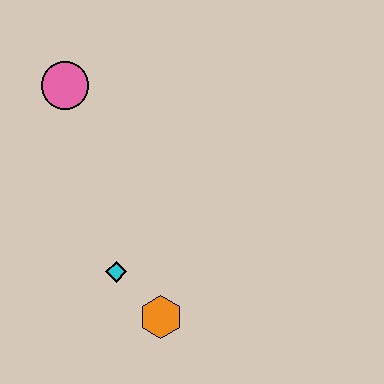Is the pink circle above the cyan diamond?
Yes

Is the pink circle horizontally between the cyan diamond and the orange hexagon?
No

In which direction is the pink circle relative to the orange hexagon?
The pink circle is above the orange hexagon.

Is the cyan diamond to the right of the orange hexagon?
No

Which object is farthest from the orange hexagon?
The pink circle is farthest from the orange hexagon.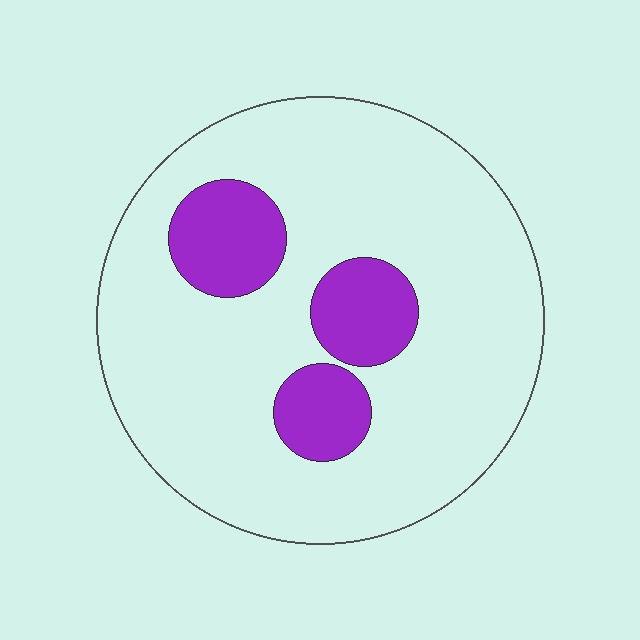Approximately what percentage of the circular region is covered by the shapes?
Approximately 20%.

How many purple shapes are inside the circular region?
3.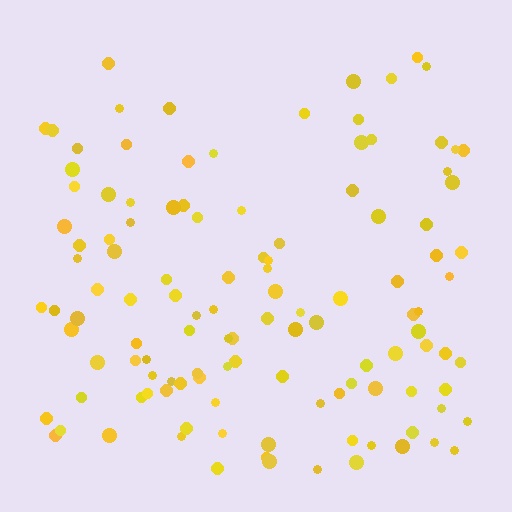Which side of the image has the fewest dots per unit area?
The top.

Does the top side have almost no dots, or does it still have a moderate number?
Still a moderate number, just noticeably fewer than the bottom.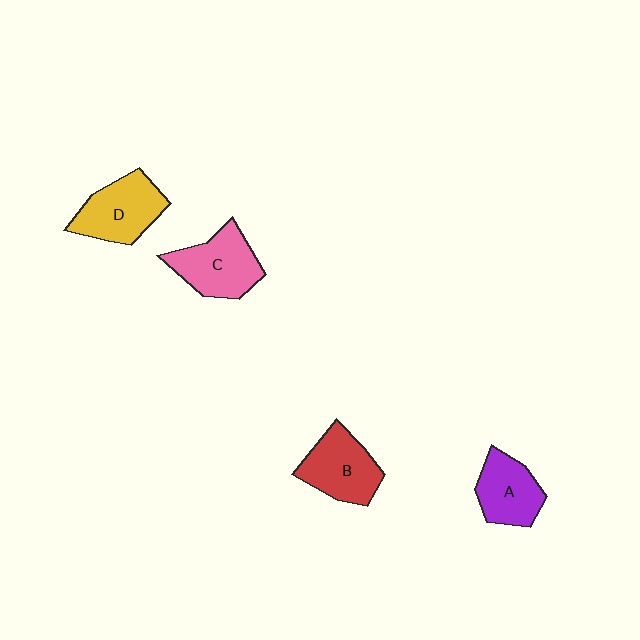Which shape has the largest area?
Shape C (pink).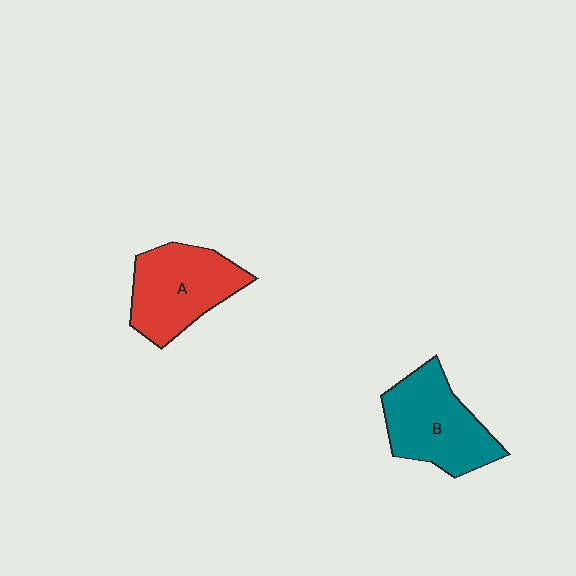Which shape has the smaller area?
Shape A (red).